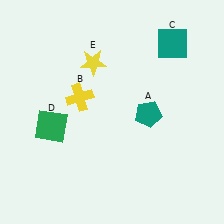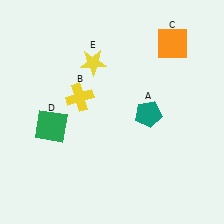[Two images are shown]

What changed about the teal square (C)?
In Image 1, C is teal. In Image 2, it changed to orange.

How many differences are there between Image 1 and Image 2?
There is 1 difference between the two images.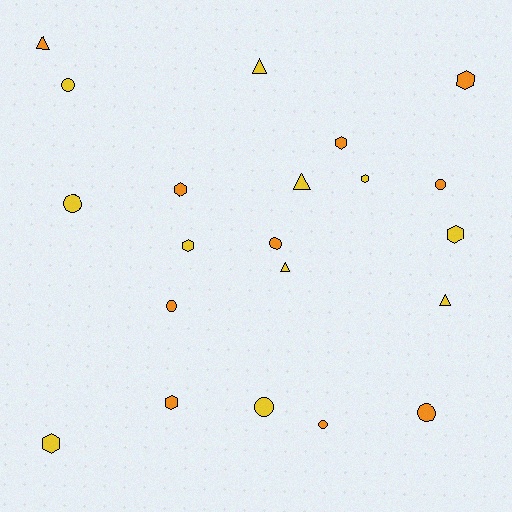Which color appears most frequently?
Yellow, with 11 objects.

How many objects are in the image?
There are 21 objects.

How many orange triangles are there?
There is 1 orange triangle.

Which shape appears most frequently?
Circle, with 8 objects.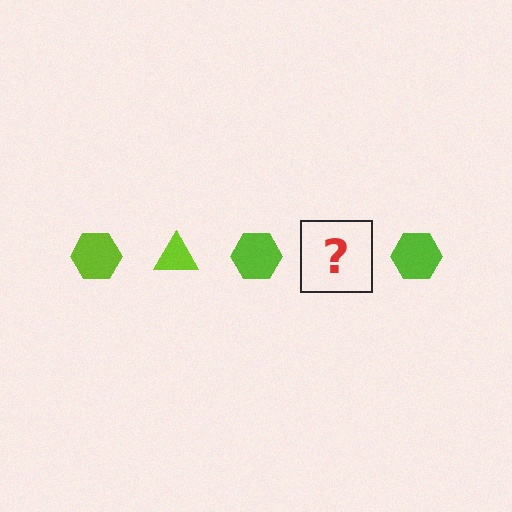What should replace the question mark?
The question mark should be replaced with a lime triangle.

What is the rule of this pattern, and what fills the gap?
The rule is that the pattern cycles through hexagon, triangle shapes in lime. The gap should be filled with a lime triangle.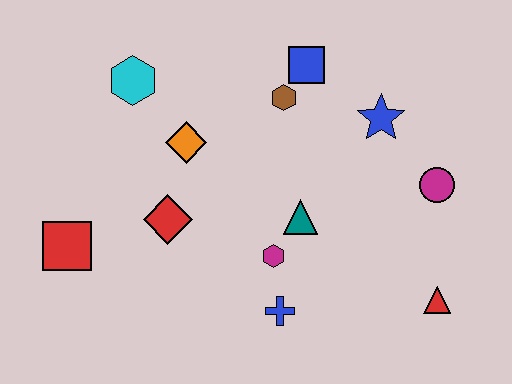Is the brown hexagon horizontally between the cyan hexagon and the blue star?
Yes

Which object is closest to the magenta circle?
The blue star is closest to the magenta circle.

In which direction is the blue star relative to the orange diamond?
The blue star is to the right of the orange diamond.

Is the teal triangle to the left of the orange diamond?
No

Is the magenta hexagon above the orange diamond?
No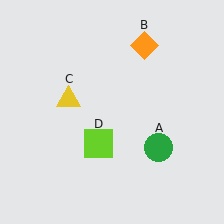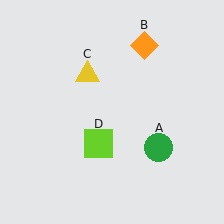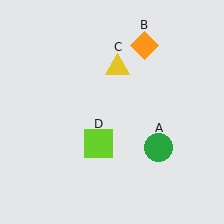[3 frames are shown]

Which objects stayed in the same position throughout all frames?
Green circle (object A) and orange diamond (object B) and lime square (object D) remained stationary.